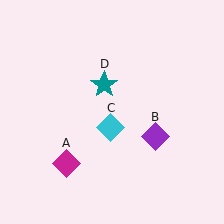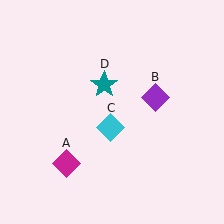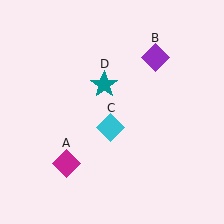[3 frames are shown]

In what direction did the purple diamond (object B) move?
The purple diamond (object B) moved up.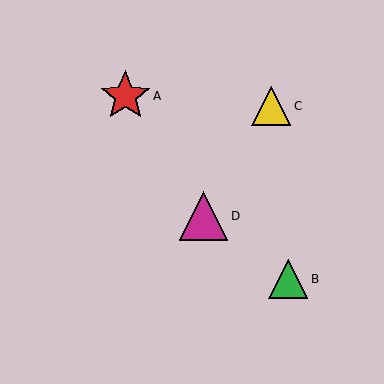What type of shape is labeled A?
Shape A is a red star.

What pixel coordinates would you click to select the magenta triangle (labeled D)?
Click at (204, 216) to select the magenta triangle D.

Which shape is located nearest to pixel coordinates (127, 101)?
The red star (labeled A) at (125, 96) is nearest to that location.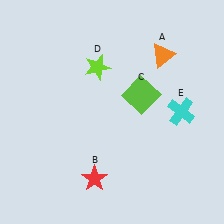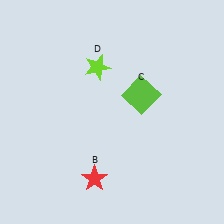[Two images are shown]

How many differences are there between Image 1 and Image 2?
There are 2 differences between the two images.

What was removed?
The cyan cross (E), the orange triangle (A) were removed in Image 2.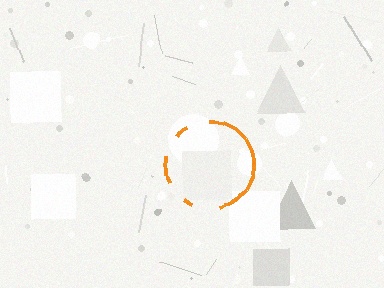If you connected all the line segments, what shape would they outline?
They would outline a circle.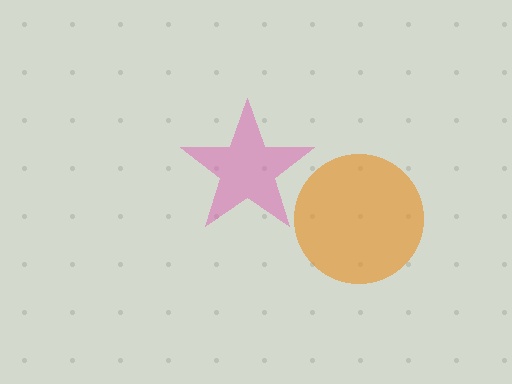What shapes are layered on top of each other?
The layered shapes are: an orange circle, a pink star.